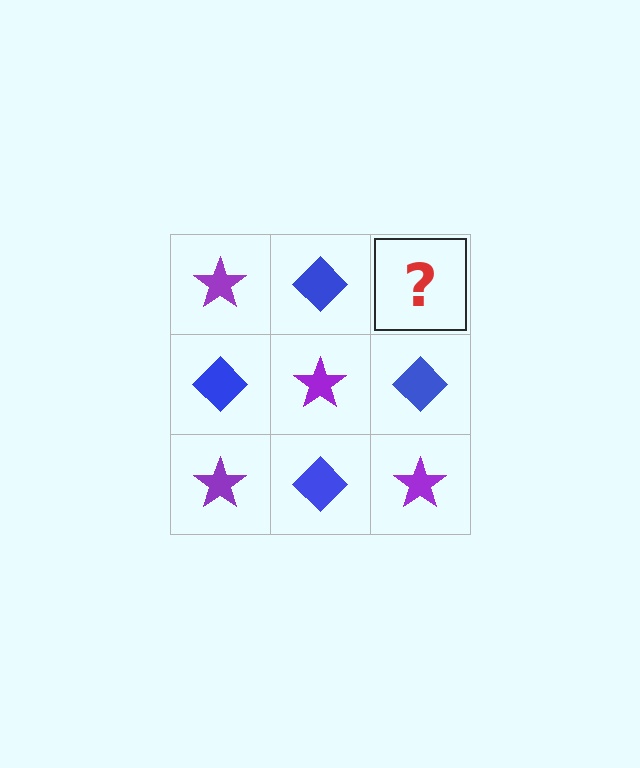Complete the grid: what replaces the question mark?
The question mark should be replaced with a purple star.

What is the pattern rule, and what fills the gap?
The rule is that it alternates purple star and blue diamond in a checkerboard pattern. The gap should be filled with a purple star.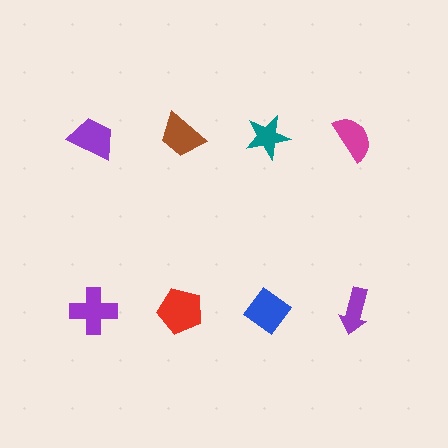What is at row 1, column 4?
A magenta semicircle.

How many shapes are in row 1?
4 shapes.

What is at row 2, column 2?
A red pentagon.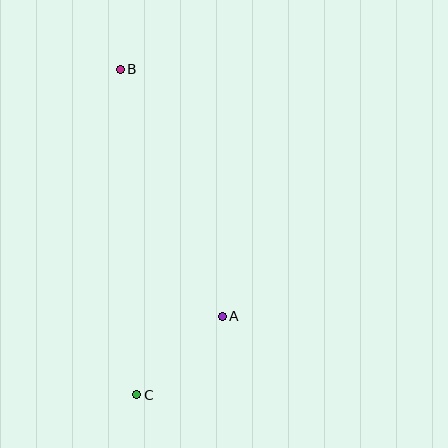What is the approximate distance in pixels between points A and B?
The distance between A and B is approximately 267 pixels.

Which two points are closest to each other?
Points A and C are closest to each other.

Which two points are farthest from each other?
Points B and C are farthest from each other.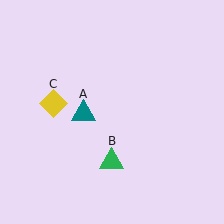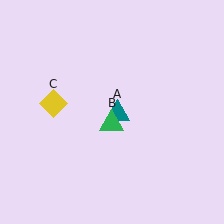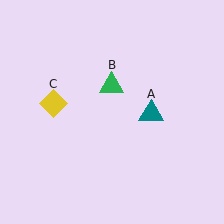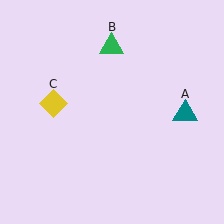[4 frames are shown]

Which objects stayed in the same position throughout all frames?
Yellow diamond (object C) remained stationary.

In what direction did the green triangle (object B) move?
The green triangle (object B) moved up.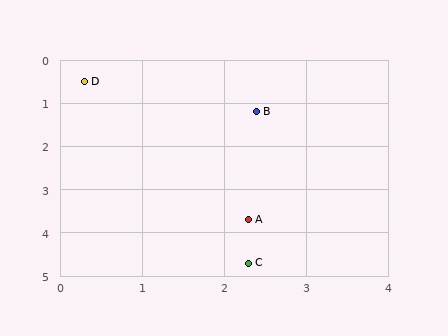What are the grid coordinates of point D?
Point D is at approximately (0.3, 0.5).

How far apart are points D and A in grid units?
Points D and A are about 3.8 grid units apart.